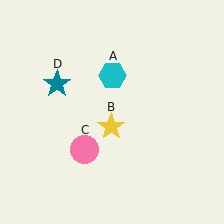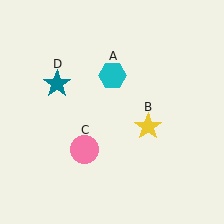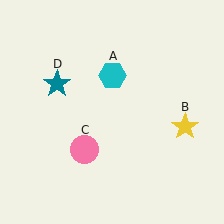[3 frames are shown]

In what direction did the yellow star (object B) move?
The yellow star (object B) moved right.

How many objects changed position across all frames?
1 object changed position: yellow star (object B).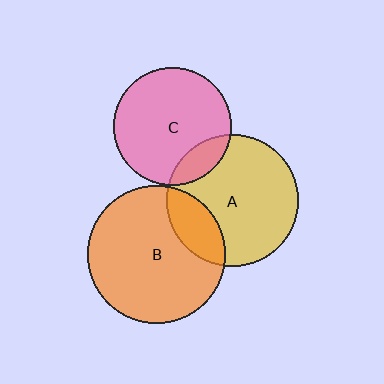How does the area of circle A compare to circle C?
Approximately 1.3 times.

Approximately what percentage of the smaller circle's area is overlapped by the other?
Approximately 20%.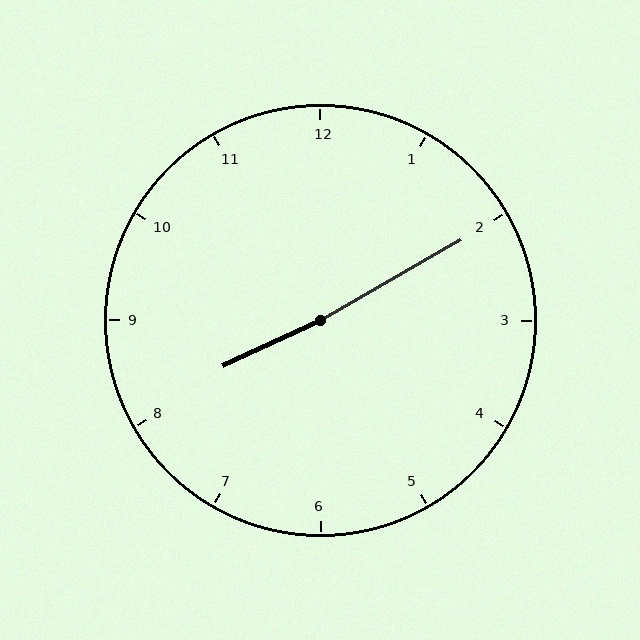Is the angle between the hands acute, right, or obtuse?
It is obtuse.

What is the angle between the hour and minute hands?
Approximately 175 degrees.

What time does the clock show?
8:10.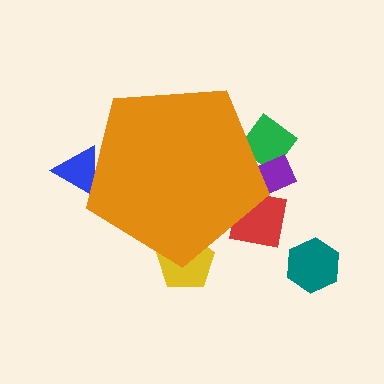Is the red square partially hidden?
Yes, the red square is partially hidden behind the orange pentagon.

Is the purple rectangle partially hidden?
Yes, the purple rectangle is partially hidden behind the orange pentagon.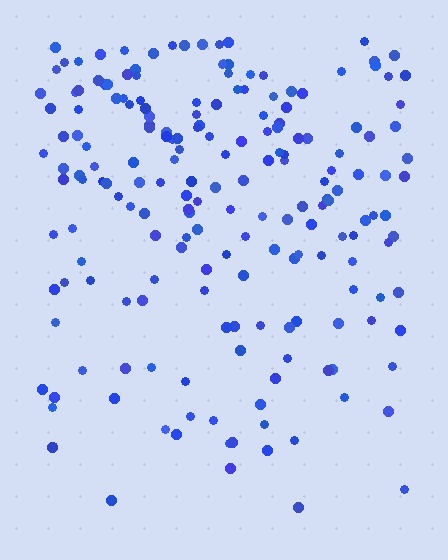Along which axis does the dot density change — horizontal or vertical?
Vertical.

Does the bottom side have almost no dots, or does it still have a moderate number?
Still a moderate number, just noticeably fewer than the top.